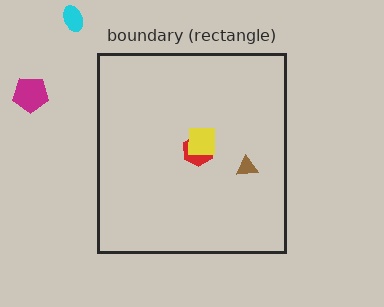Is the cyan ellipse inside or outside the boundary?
Outside.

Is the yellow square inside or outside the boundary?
Inside.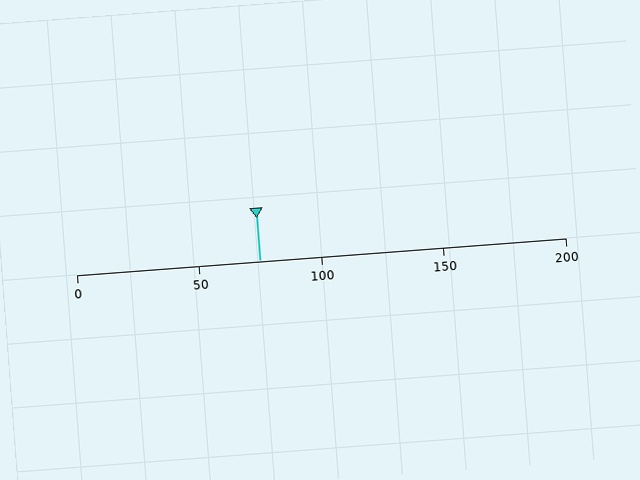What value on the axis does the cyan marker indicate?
The marker indicates approximately 75.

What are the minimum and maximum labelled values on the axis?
The axis runs from 0 to 200.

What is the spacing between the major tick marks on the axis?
The major ticks are spaced 50 apart.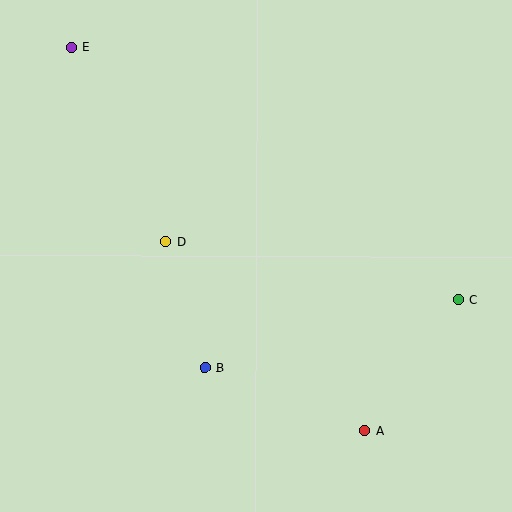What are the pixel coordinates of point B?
Point B is at (205, 368).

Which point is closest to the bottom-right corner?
Point A is closest to the bottom-right corner.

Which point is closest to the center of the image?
Point D at (166, 242) is closest to the center.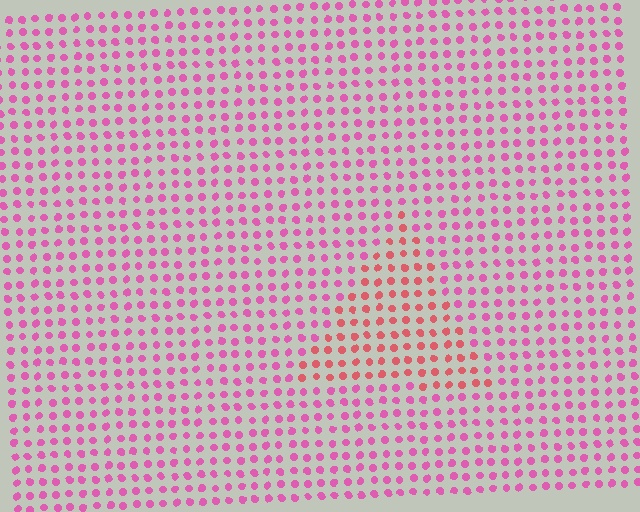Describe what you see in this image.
The image is filled with small pink elements in a uniform arrangement. A triangle-shaped region is visible where the elements are tinted to a slightly different hue, forming a subtle color boundary.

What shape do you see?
I see a triangle.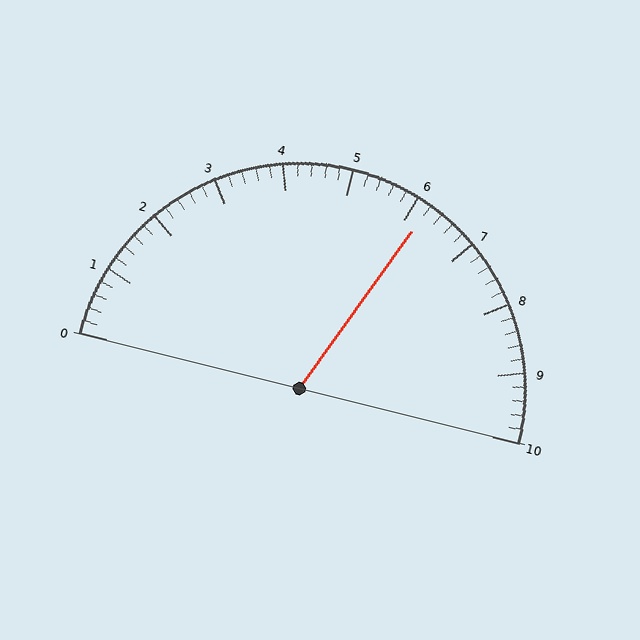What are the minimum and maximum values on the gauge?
The gauge ranges from 0 to 10.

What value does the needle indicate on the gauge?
The needle indicates approximately 6.2.